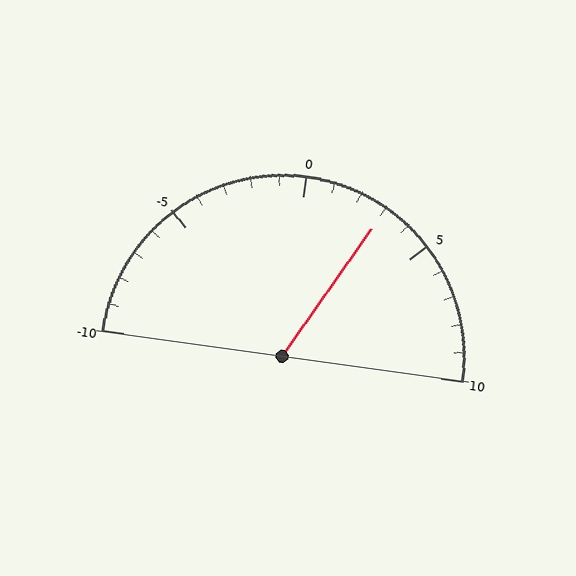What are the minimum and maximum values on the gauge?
The gauge ranges from -10 to 10.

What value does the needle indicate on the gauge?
The needle indicates approximately 3.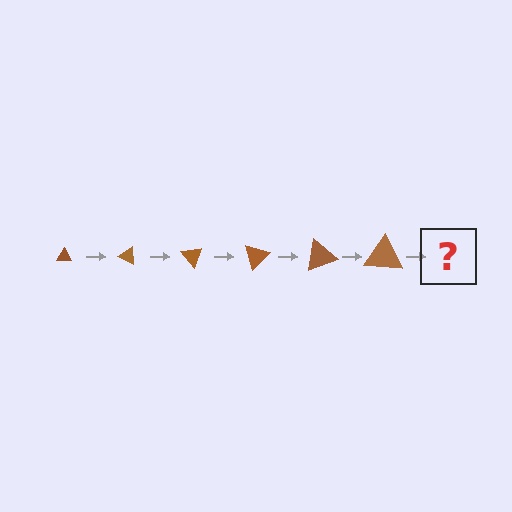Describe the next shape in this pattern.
It should be a triangle, larger than the previous one and rotated 150 degrees from the start.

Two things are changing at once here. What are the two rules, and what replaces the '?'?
The two rules are that the triangle grows larger each step and it rotates 25 degrees each step. The '?' should be a triangle, larger than the previous one and rotated 150 degrees from the start.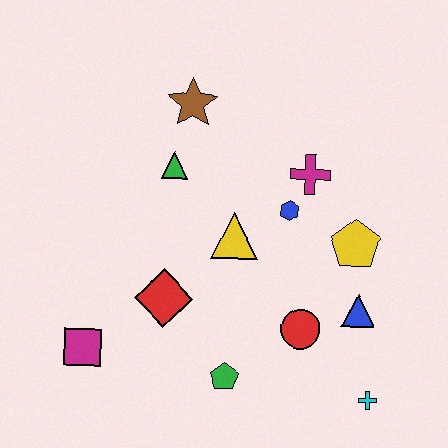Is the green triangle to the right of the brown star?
No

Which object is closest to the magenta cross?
The blue hexagon is closest to the magenta cross.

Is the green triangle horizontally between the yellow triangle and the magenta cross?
No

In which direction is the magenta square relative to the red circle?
The magenta square is to the left of the red circle.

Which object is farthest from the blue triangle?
The magenta square is farthest from the blue triangle.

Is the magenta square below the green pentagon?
No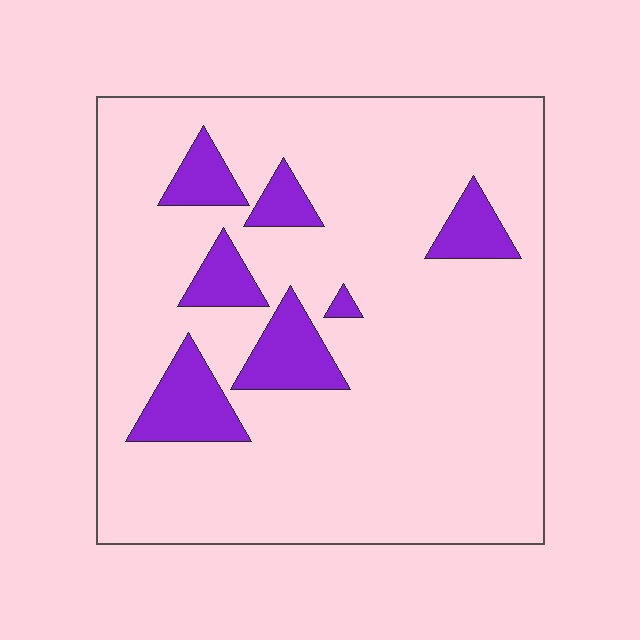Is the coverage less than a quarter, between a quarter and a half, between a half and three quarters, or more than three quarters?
Less than a quarter.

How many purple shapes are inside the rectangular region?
7.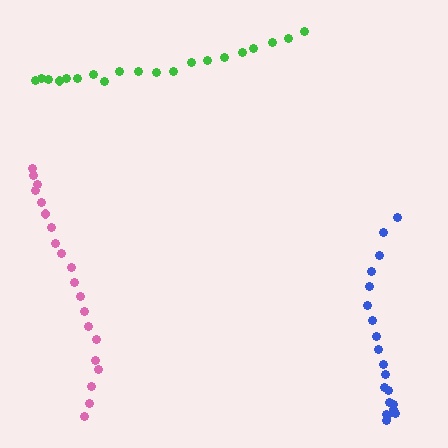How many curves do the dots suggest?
There are 3 distinct paths.